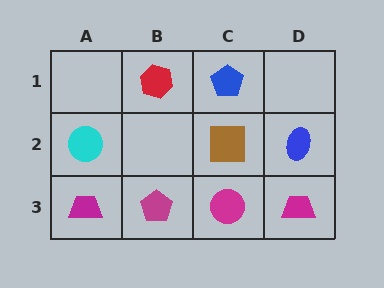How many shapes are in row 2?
3 shapes.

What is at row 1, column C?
A blue pentagon.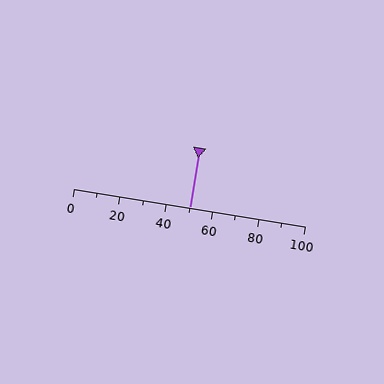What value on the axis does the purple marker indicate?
The marker indicates approximately 50.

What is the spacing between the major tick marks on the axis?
The major ticks are spaced 20 apart.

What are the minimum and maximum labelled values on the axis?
The axis runs from 0 to 100.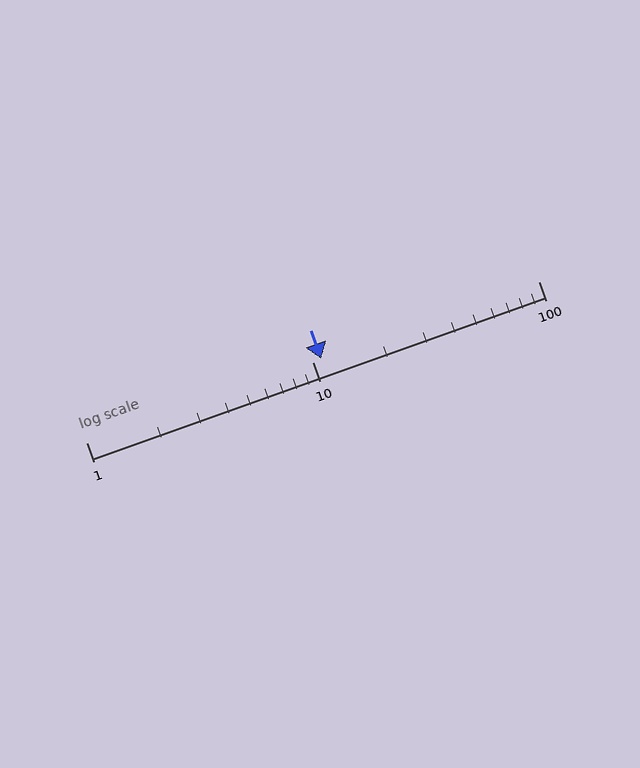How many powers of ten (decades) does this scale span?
The scale spans 2 decades, from 1 to 100.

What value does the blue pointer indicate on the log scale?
The pointer indicates approximately 11.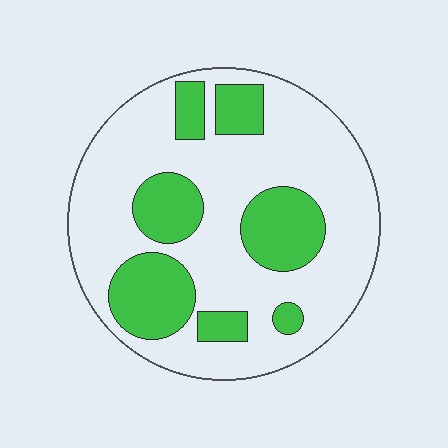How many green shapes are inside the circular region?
7.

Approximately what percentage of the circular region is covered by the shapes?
Approximately 30%.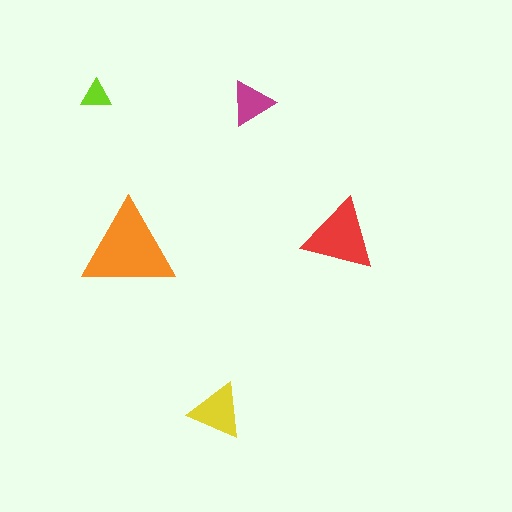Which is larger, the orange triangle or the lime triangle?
The orange one.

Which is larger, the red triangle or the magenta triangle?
The red one.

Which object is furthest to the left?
The lime triangle is leftmost.